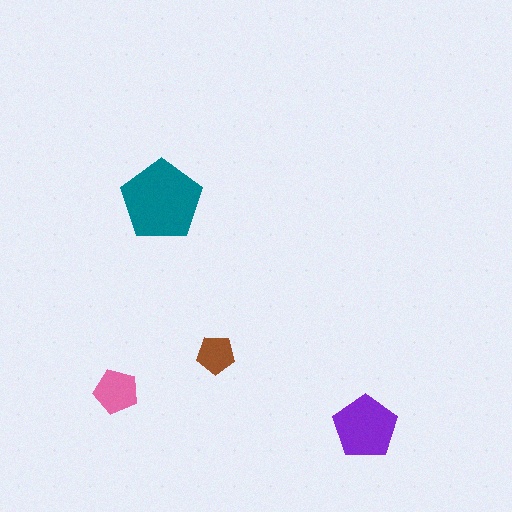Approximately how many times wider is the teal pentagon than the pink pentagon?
About 2 times wider.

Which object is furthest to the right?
The purple pentagon is rightmost.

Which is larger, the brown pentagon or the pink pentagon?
The pink one.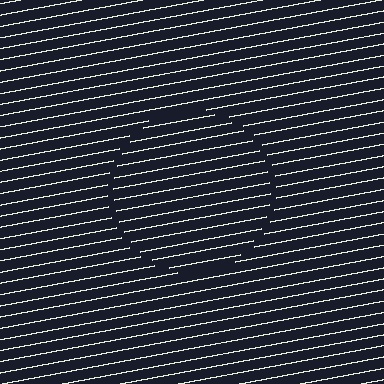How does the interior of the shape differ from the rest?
The interior of the shape contains the same grating, shifted by half a period — the contour is defined by the phase discontinuity where line-ends from the inner and outer gratings abut.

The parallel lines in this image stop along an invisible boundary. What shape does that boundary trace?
An illusory circle. The interior of the shape contains the same grating, shifted by half a period — the contour is defined by the phase discontinuity where line-ends from the inner and outer gratings abut.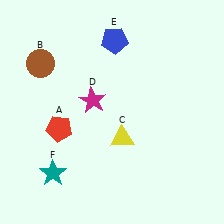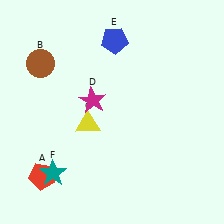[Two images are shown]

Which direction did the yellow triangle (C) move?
The yellow triangle (C) moved left.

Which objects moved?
The objects that moved are: the red pentagon (A), the yellow triangle (C).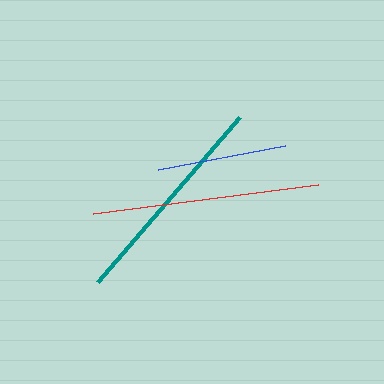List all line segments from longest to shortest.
From longest to shortest: red, teal, blue.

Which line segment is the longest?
The red line is the longest at approximately 227 pixels.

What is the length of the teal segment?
The teal segment is approximately 218 pixels long.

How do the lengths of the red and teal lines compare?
The red and teal lines are approximately the same length.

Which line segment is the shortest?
The blue line is the shortest at approximately 129 pixels.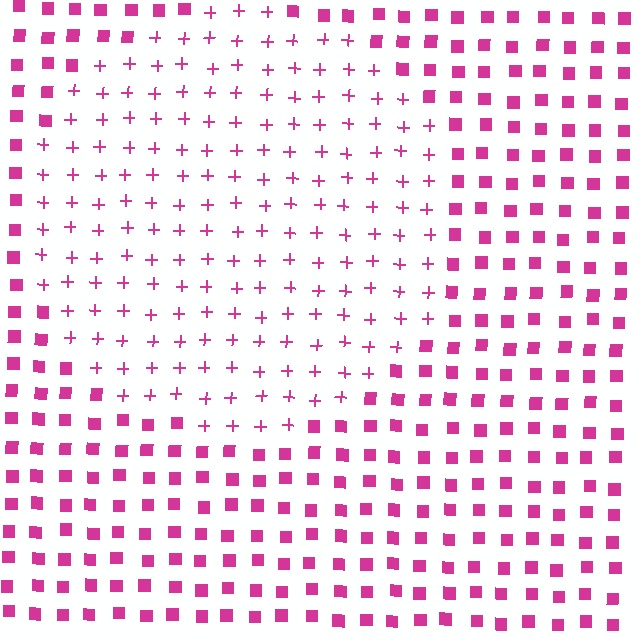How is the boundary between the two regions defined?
The boundary is defined by a change in element shape: plus signs inside vs. squares outside. All elements share the same color and spacing.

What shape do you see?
I see a circle.